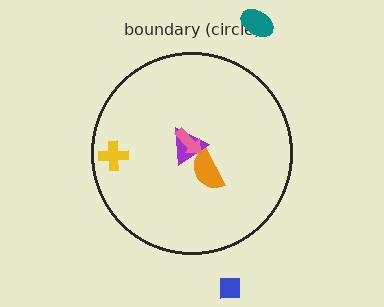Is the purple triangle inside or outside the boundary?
Inside.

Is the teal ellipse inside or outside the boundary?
Outside.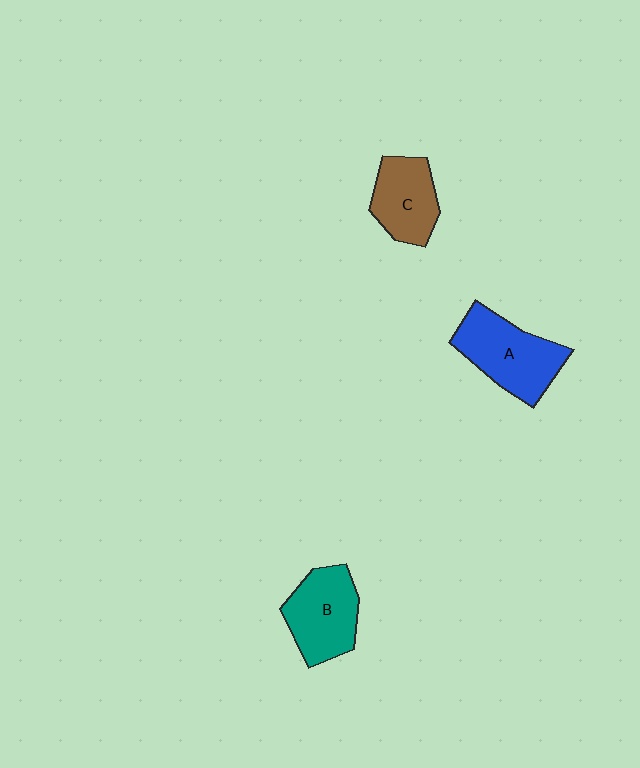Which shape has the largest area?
Shape A (blue).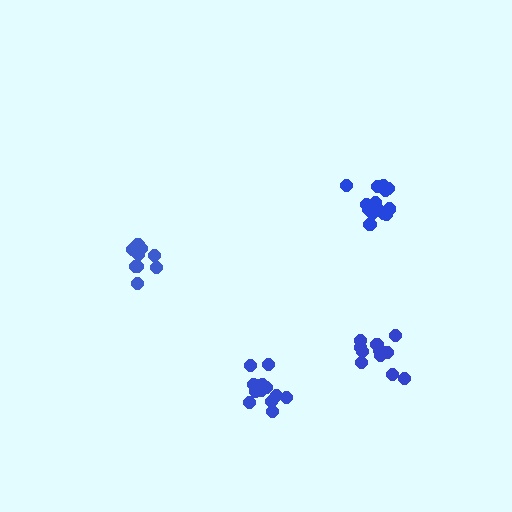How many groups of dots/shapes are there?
There are 4 groups.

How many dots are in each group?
Group 1: 15 dots, Group 2: 10 dots, Group 3: 14 dots, Group 4: 11 dots (50 total).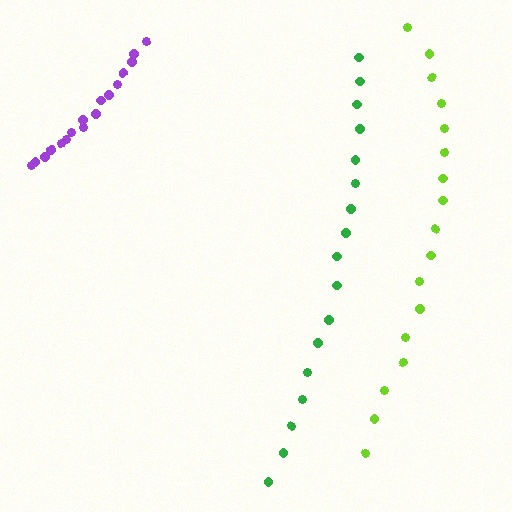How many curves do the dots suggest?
There are 3 distinct paths.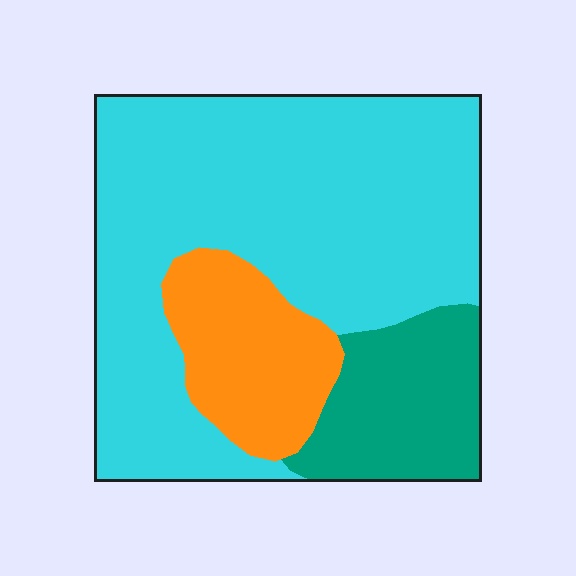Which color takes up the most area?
Cyan, at roughly 65%.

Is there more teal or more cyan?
Cyan.